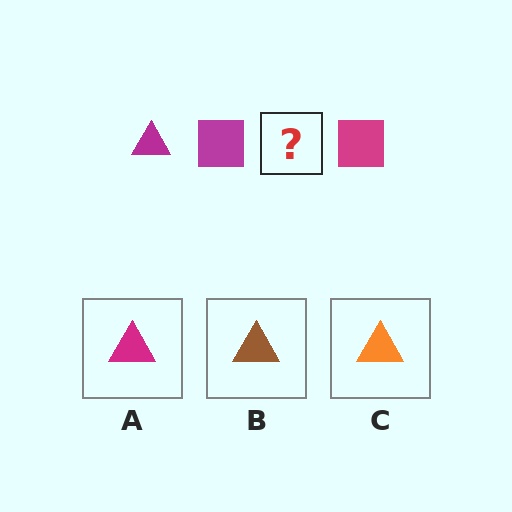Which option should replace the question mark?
Option A.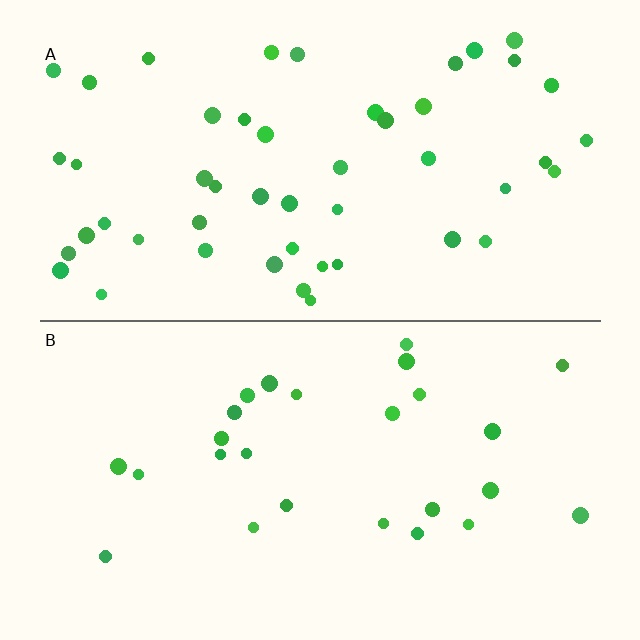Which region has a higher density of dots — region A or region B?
A (the top).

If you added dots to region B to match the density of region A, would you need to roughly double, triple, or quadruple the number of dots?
Approximately double.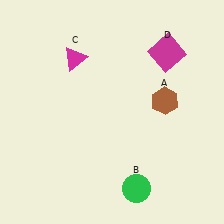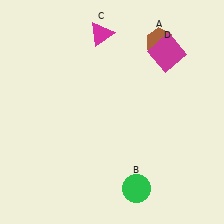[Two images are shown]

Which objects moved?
The objects that moved are: the brown hexagon (A), the magenta triangle (C).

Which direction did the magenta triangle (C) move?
The magenta triangle (C) moved right.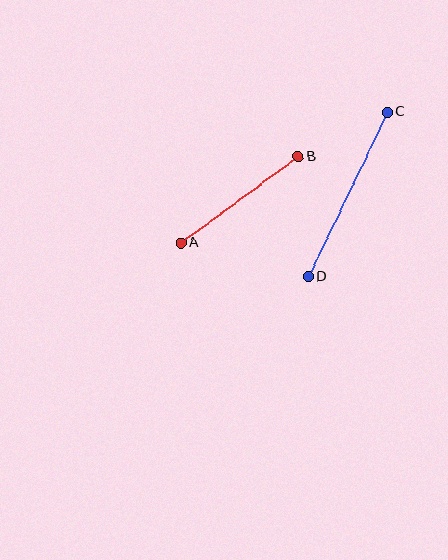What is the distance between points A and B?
The distance is approximately 146 pixels.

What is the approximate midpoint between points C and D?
The midpoint is at approximately (348, 194) pixels.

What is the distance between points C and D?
The distance is approximately 183 pixels.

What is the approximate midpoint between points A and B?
The midpoint is at approximately (240, 200) pixels.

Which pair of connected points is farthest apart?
Points C and D are farthest apart.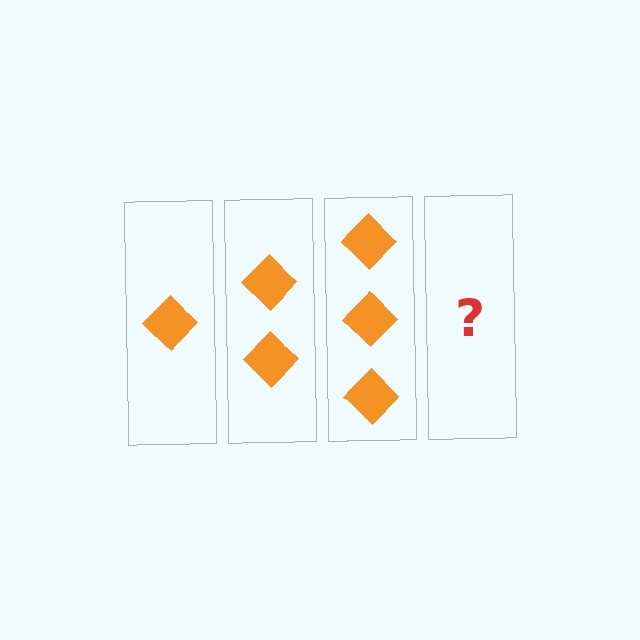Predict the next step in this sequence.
The next step is 4 diamonds.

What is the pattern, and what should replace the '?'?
The pattern is that each step adds one more diamond. The '?' should be 4 diamonds.